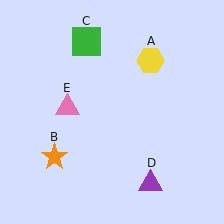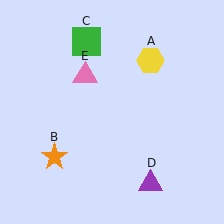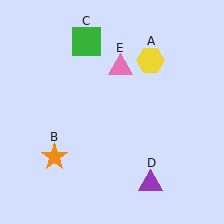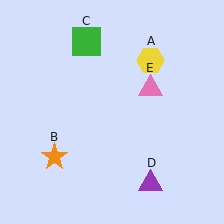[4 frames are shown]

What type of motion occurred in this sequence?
The pink triangle (object E) rotated clockwise around the center of the scene.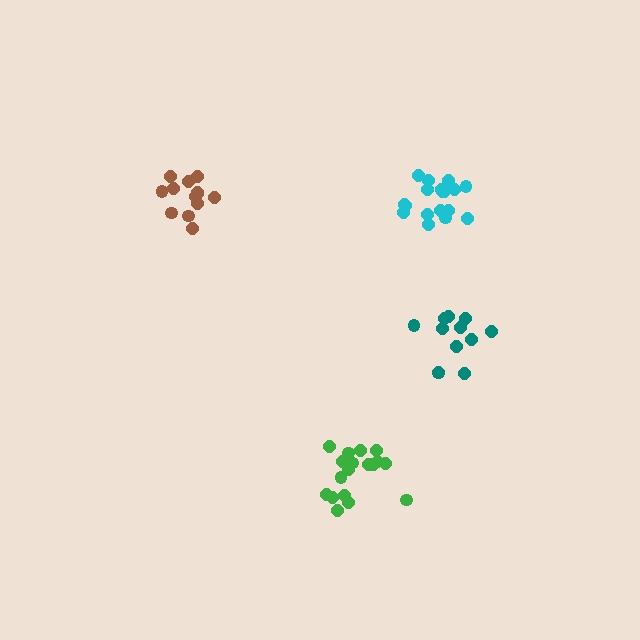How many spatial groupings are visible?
There are 4 spatial groupings.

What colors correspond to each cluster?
The clusters are colored: teal, brown, green, cyan.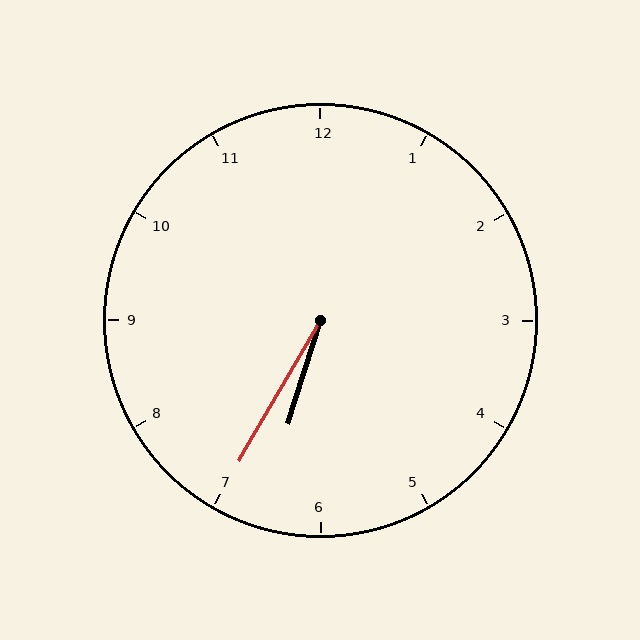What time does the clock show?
6:35.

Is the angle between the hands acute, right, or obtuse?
It is acute.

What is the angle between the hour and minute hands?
Approximately 12 degrees.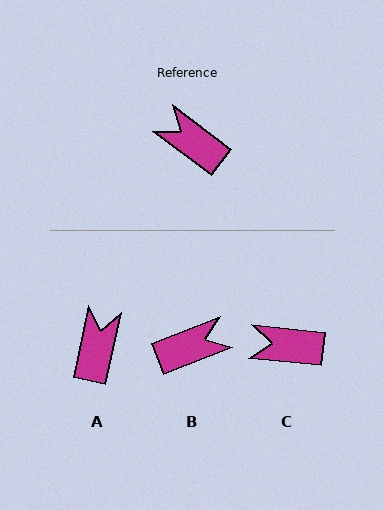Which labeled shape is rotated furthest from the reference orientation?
B, about 122 degrees away.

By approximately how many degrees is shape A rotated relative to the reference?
Approximately 66 degrees clockwise.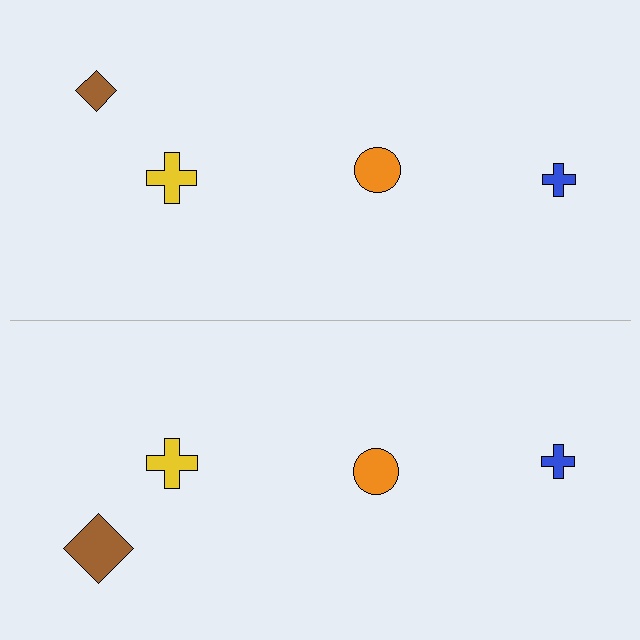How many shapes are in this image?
There are 8 shapes in this image.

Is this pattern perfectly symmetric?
No, the pattern is not perfectly symmetric. The brown diamond on the bottom side has a different size than its mirror counterpart.